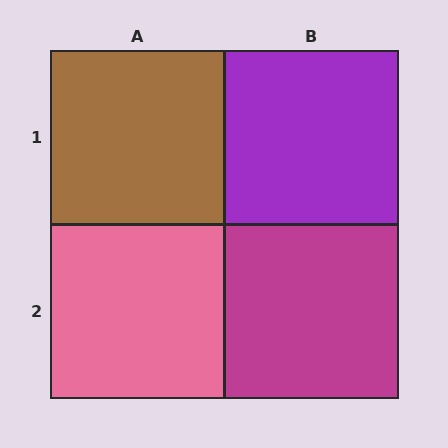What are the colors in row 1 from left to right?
Brown, purple.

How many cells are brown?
1 cell is brown.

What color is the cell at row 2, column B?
Magenta.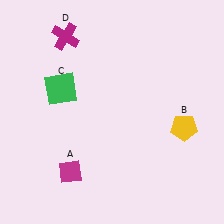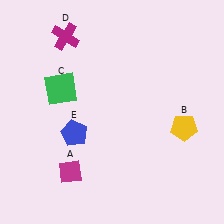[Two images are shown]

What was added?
A blue pentagon (E) was added in Image 2.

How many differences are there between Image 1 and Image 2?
There is 1 difference between the two images.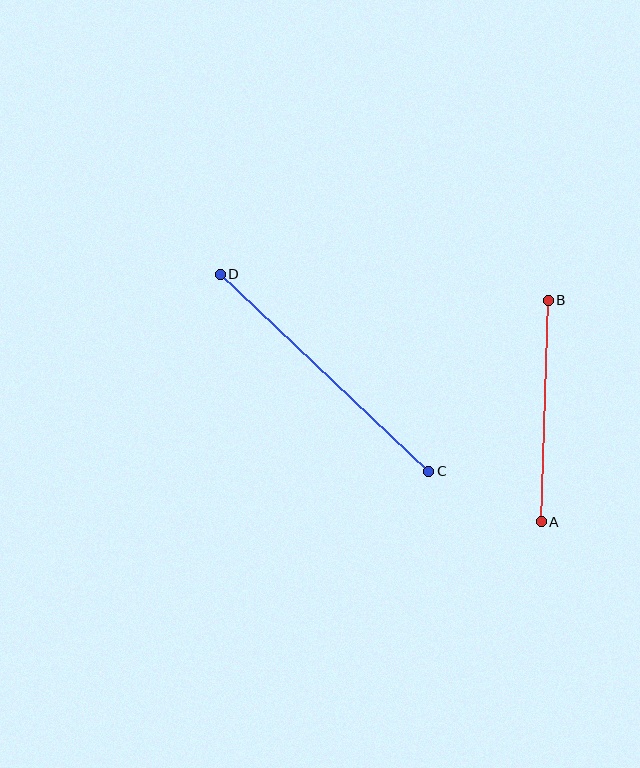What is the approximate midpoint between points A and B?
The midpoint is at approximately (545, 411) pixels.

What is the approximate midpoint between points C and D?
The midpoint is at approximately (325, 373) pixels.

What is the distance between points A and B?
The distance is approximately 222 pixels.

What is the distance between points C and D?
The distance is approximately 287 pixels.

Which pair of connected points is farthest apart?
Points C and D are farthest apart.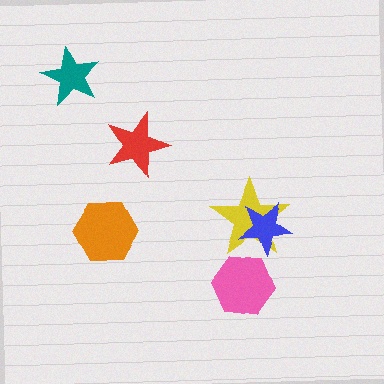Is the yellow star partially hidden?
Yes, it is partially covered by another shape.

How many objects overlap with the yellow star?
1 object overlaps with the yellow star.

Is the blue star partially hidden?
No, no other shape covers it.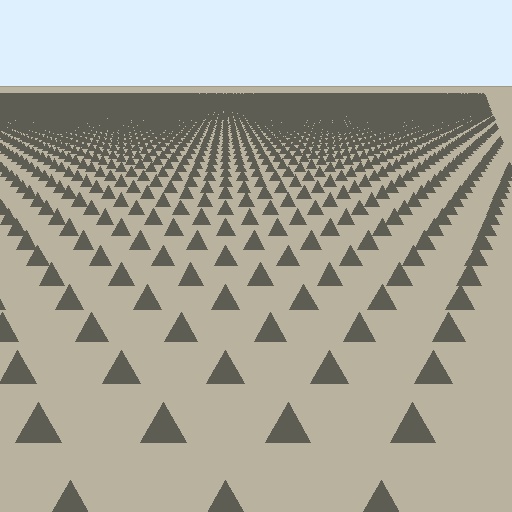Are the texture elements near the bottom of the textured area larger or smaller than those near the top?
Larger. Near the bottom, elements are closer to the viewer and appear at a bigger on-screen size.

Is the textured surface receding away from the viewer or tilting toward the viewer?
The surface is receding away from the viewer. Texture elements get smaller and denser toward the top.